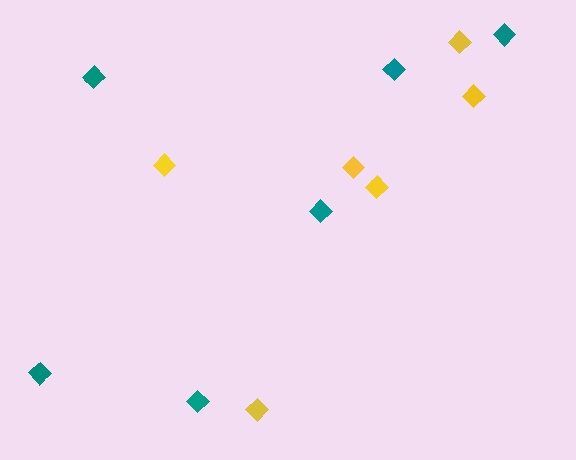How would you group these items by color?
There are 2 groups: one group of teal diamonds (6) and one group of yellow diamonds (6).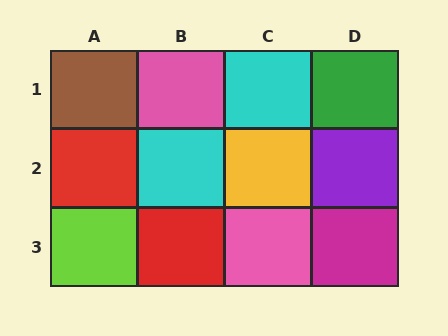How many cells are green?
1 cell is green.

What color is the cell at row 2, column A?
Red.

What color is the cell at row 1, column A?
Brown.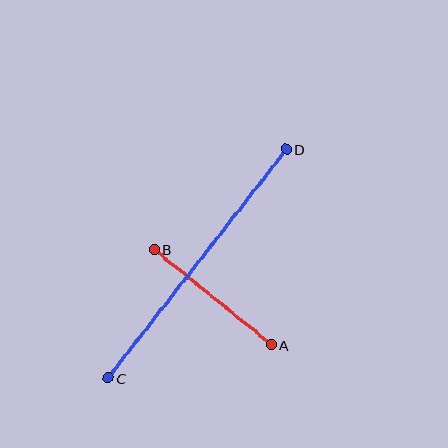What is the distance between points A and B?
The distance is approximately 151 pixels.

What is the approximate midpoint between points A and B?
The midpoint is at approximately (213, 297) pixels.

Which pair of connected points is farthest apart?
Points C and D are farthest apart.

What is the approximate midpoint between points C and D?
The midpoint is at approximately (197, 264) pixels.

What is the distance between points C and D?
The distance is approximately 290 pixels.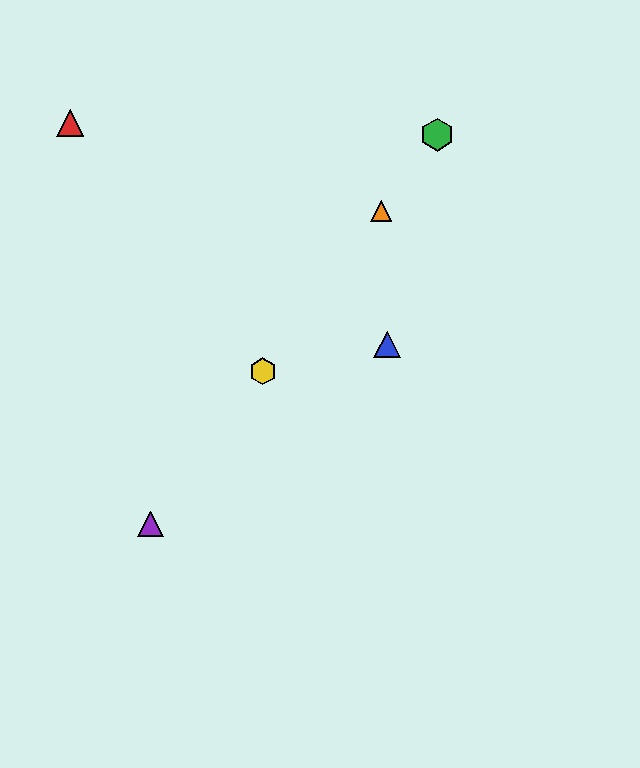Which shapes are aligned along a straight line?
The green hexagon, the yellow hexagon, the purple triangle, the orange triangle are aligned along a straight line.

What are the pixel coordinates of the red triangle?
The red triangle is at (70, 123).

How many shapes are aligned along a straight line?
4 shapes (the green hexagon, the yellow hexagon, the purple triangle, the orange triangle) are aligned along a straight line.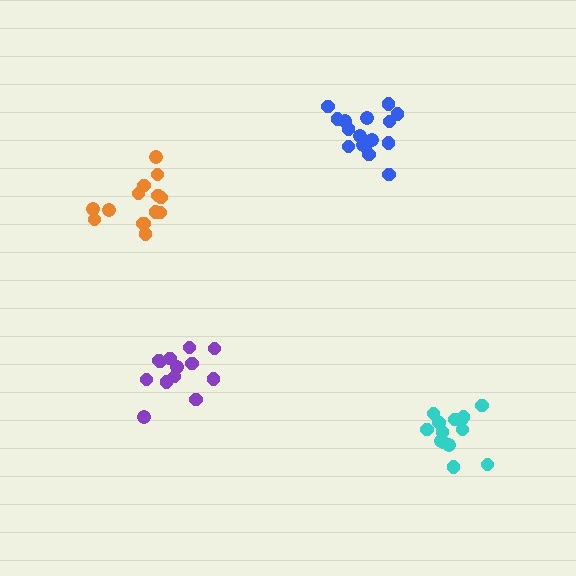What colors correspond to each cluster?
The clusters are colored: blue, purple, cyan, orange.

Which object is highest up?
The blue cluster is topmost.